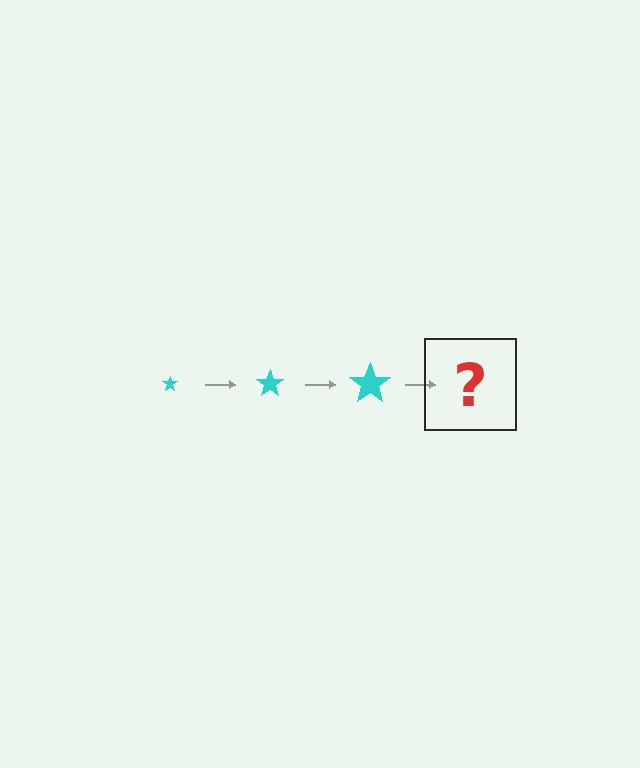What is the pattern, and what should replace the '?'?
The pattern is that the star gets progressively larger each step. The '?' should be a cyan star, larger than the previous one.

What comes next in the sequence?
The next element should be a cyan star, larger than the previous one.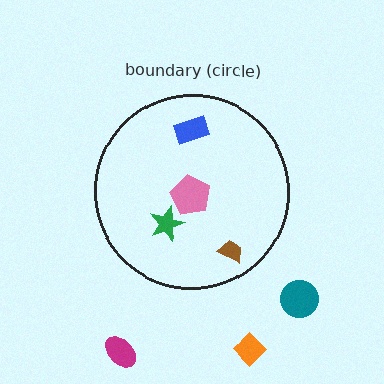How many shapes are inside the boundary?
4 inside, 3 outside.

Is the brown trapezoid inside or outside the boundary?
Inside.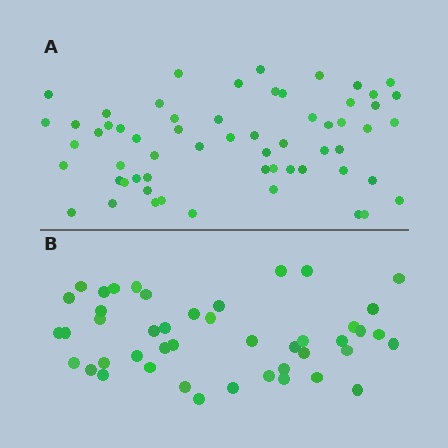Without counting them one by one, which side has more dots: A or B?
Region A (the top region) has more dots.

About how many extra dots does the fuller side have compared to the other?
Region A has approximately 15 more dots than region B.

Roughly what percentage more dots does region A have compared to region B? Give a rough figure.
About 35% more.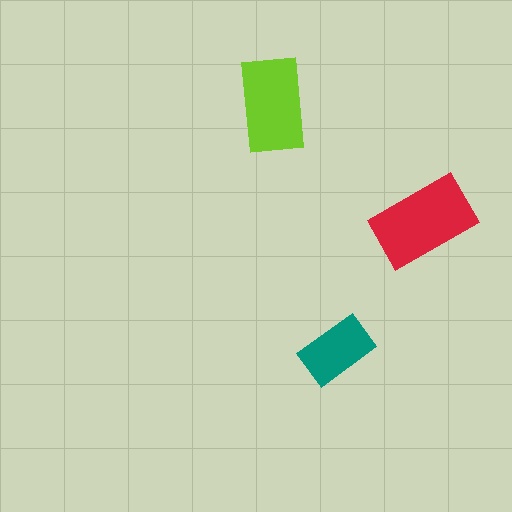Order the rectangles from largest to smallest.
the red one, the lime one, the teal one.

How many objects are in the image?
There are 3 objects in the image.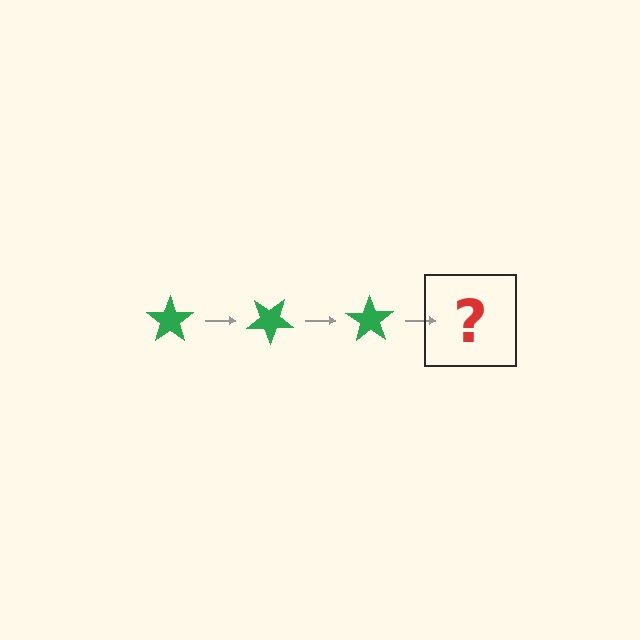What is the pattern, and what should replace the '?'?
The pattern is that the star rotates 35 degrees each step. The '?' should be a green star rotated 105 degrees.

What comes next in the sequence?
The next element should be a green star rotated 105 degrees.